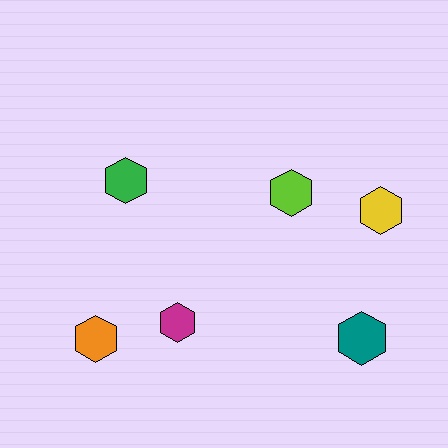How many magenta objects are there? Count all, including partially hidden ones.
There is 1 magenta object.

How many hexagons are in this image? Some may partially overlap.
There are 6 hexagons.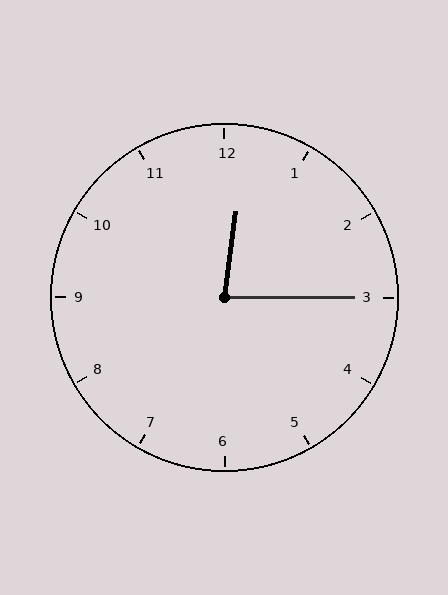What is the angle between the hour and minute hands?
Approximately 82 degrees.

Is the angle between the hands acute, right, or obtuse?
It is acute.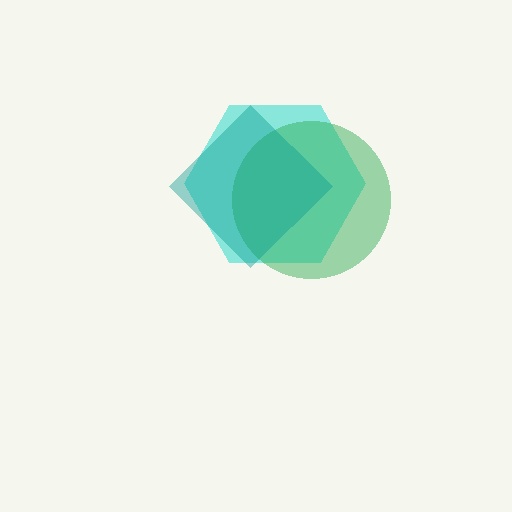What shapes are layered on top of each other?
The layered shapes are: a cyan hexagon, a green circle, a teal diamond.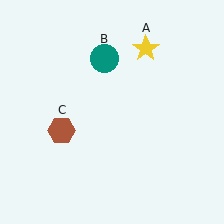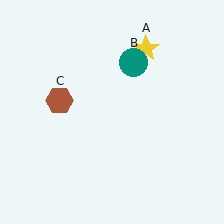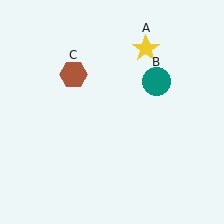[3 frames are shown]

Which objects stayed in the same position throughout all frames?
Yellow star (object A) remained stationary.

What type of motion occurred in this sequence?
The teal circle (object B), brown hexagon (object C) rotated clockwise around the center of the scene.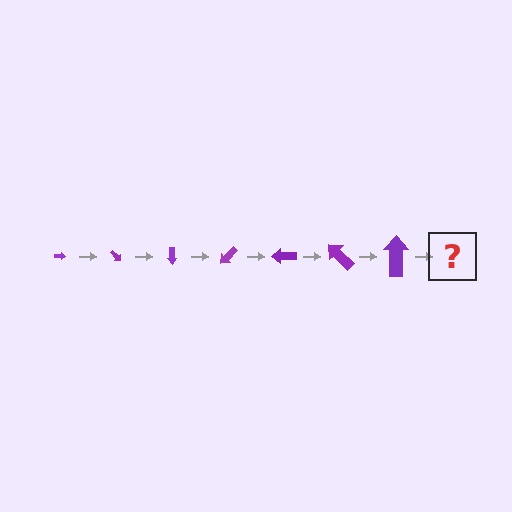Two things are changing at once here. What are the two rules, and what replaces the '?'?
The two rules are that the arrow grows larger each step and it rotates 45 degrees each step. The '?' should be an arrow, larger than the previous one and rotated 315 degrees from the start.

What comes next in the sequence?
The next element should be an arrow, larger than the previous one and rotated 315 degrees from the start.